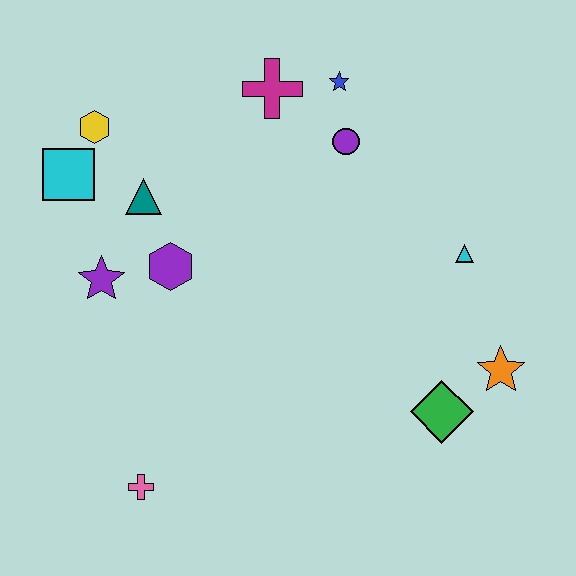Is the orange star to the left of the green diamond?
No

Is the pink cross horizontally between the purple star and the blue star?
Yes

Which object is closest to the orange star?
The green diamond is closest to the orange star.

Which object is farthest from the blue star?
The pink cross is farthest from the blue star.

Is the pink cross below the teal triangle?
Yes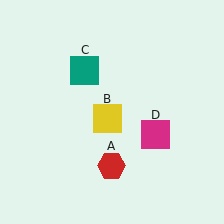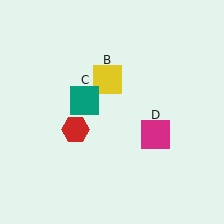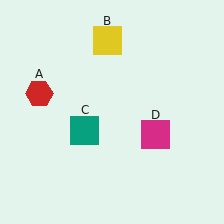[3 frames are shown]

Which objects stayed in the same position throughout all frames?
Magenta square (object D) remained stationary.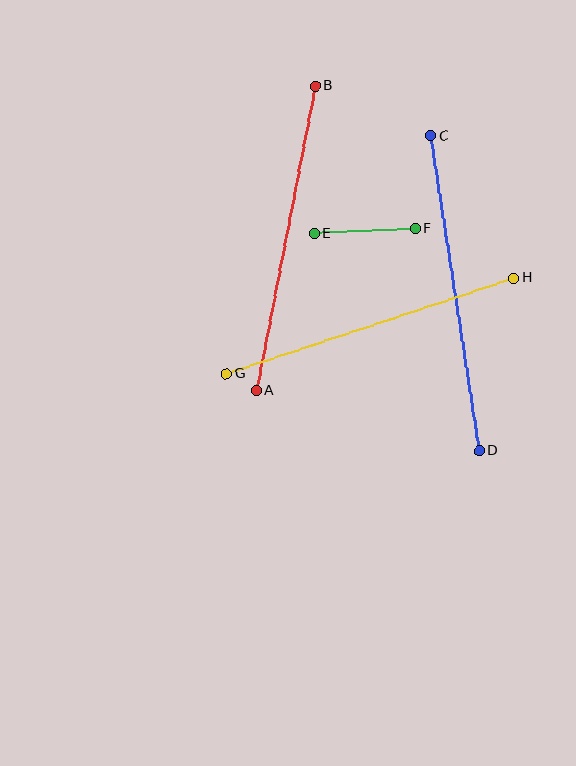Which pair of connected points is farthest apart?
Points C and D are farthest apart.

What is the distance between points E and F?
The distance is approximately 101 pixels.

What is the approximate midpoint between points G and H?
The midpoint is at approximately (370, 326) pixels.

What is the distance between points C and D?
The distance is approximately 318 pixels.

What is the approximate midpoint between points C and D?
The midpoint is at approximately (455, 293) pixels.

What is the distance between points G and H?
The distance is approximately 303 pixels.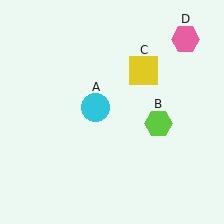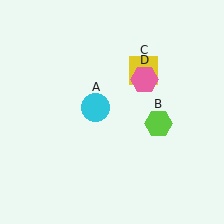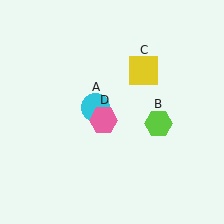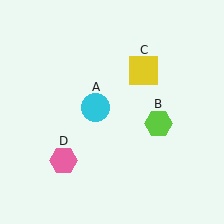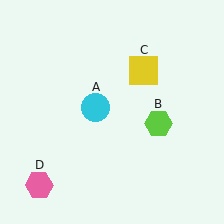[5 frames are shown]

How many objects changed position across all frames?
1 object changed position: pink hexagon (object D).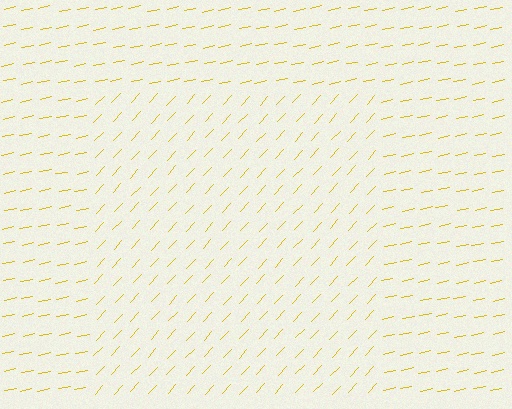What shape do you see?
I see a rectangle.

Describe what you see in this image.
The image is filled with small yellow line segments. A rectangle region in the image has lines oriented differently from the surrounding lines, creating a visible texture boundary.